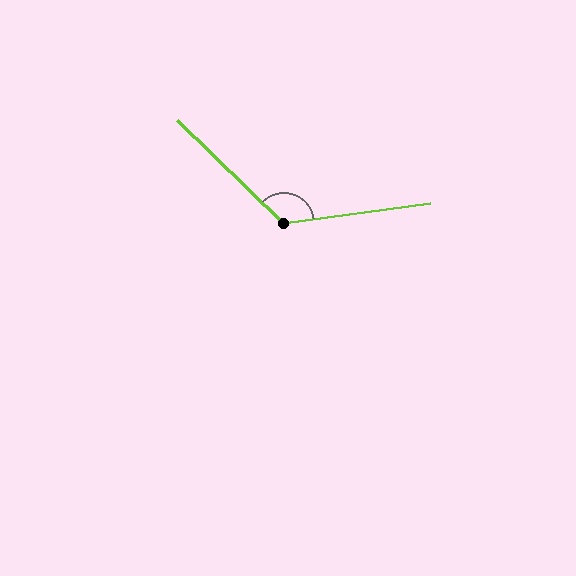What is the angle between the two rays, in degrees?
Approximately 128 degrees.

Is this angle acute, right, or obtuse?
It is obtuse.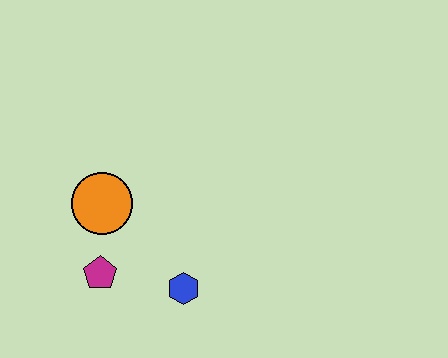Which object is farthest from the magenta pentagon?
The blue hexagon is farthest from the magenta pentagon.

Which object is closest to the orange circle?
The magenta pentagon is closest to the orange circle.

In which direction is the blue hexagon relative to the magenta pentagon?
The blue hexagon is to the right of the magenta pentagon.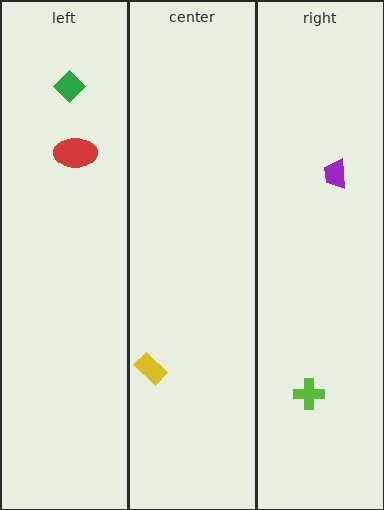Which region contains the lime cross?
The right region.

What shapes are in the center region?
The yellow rectangle.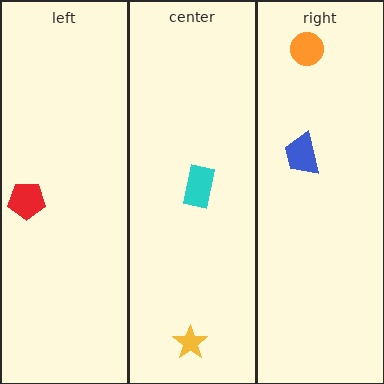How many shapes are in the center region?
2.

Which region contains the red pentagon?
The left region.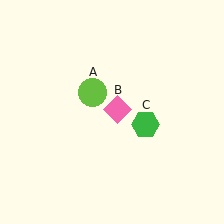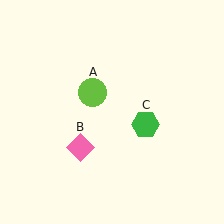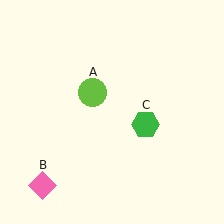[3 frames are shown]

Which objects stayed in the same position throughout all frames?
Lime circle (object A) and green hexagon (object C) remained stationary.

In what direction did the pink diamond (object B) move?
The pink diamond (object B) moved down and to the left.